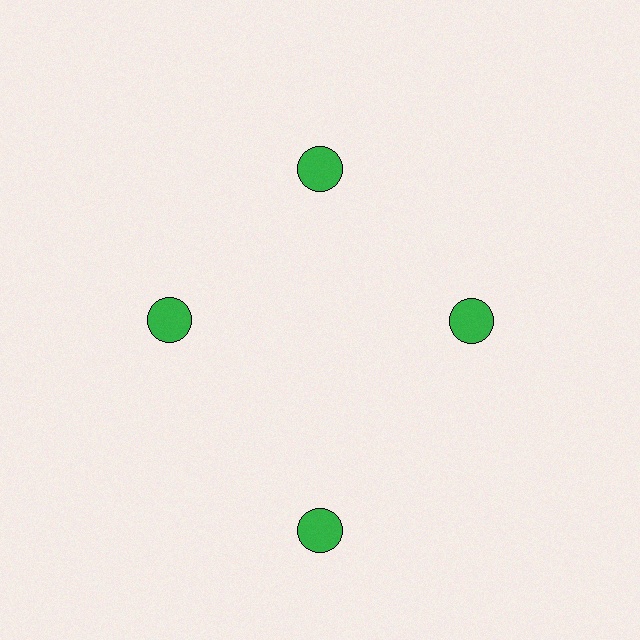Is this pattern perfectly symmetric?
No. The 4 green circles are arranged in a ring, but one element near the 6 o'clock position is pushed outward from the center, breaking the 4-fold rotational symmetry.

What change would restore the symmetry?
The symmetry would be restored by moving it inward, back onto the ring so that all 4 circles sit at equal angles and equal distance from the center.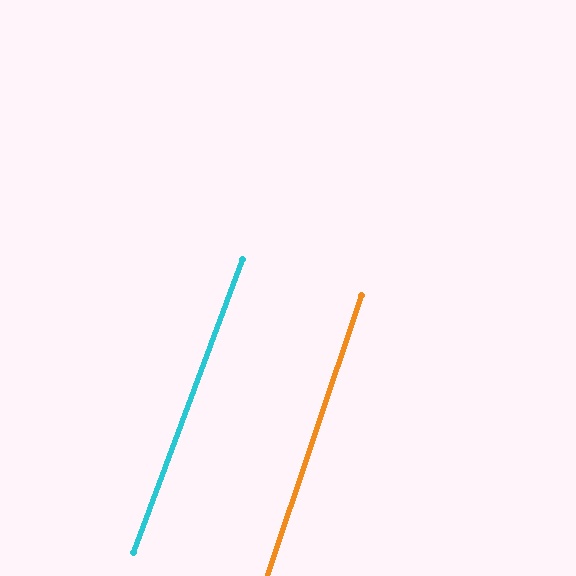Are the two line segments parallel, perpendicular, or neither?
Parallel — their directions differ by only 1.6°.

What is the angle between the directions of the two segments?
Approximately 2 degrees.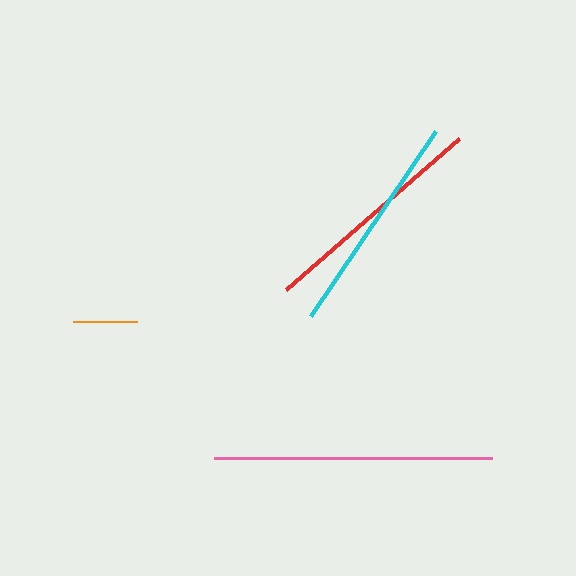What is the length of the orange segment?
The orange segment is approximately 64 pixels long.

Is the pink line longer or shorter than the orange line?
The pink line is longer than the orange line.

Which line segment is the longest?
The pink line is the longest at approximately 279 pixels.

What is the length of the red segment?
The red segment is approximately 230 pixels long.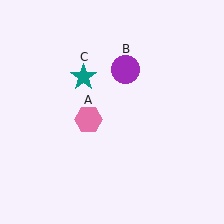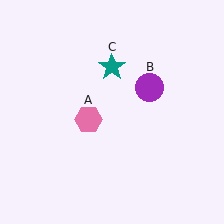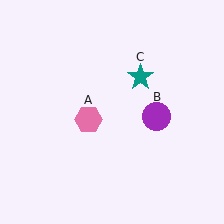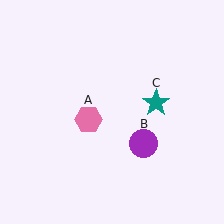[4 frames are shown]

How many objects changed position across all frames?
2 objects changed position: purple circle (object B), teal star (object C).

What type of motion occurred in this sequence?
The purple circle (object B), teal star (object C) rotated clockwise around the center of the scene.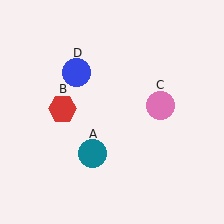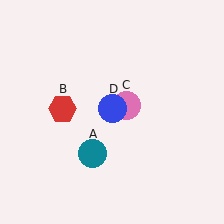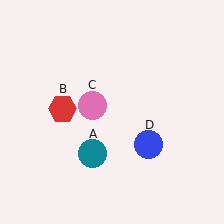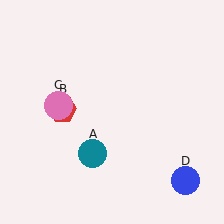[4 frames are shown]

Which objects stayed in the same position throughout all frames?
Teal circle (object A) and red hexagon (object B) remained stationary.